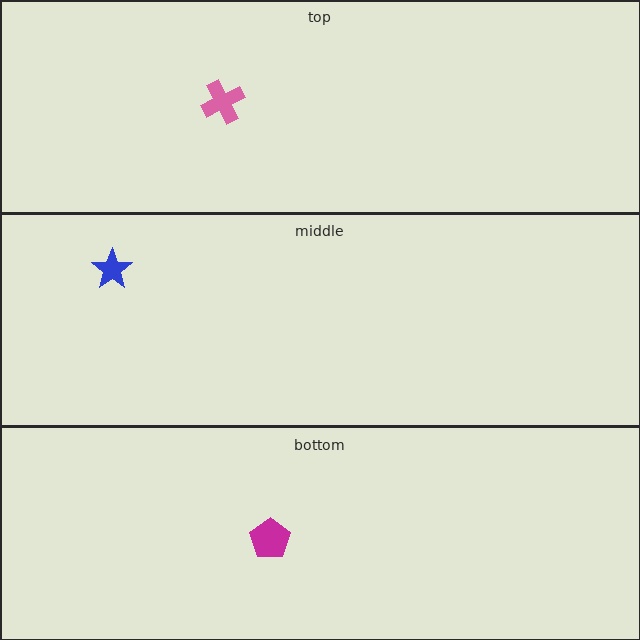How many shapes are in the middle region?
1.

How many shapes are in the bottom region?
1.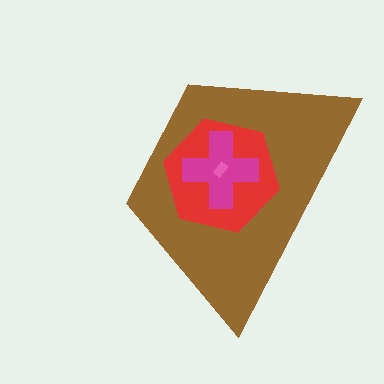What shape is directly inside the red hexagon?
The magenta cross.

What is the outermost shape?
The brown trapezoid.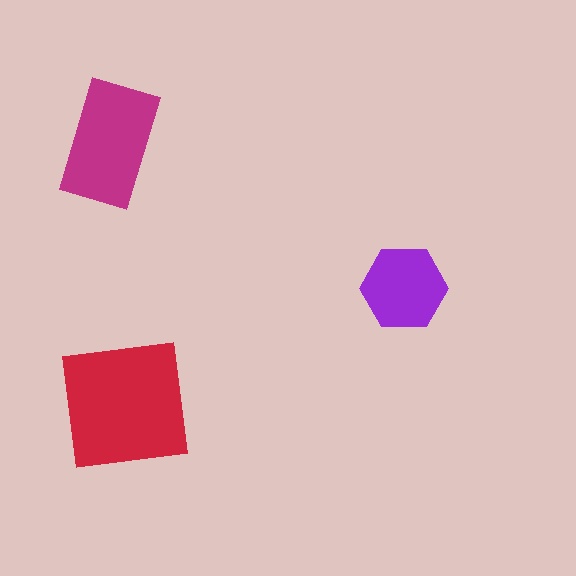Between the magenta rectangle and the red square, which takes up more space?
The red square.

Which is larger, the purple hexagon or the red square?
The red square.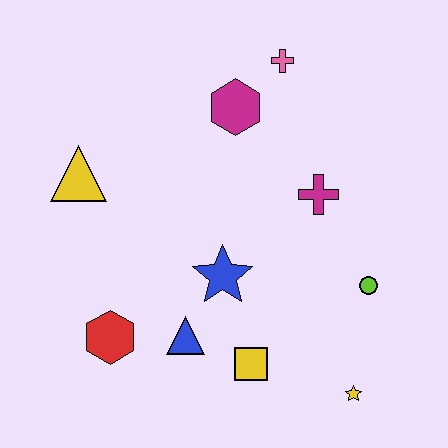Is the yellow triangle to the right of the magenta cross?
No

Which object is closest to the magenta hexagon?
The pink cross is closest to the magenta hexagon.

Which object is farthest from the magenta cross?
The red hexagon is farthest from the magenta cross.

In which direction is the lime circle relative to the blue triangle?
The lime circle is to the right of the blue triangle.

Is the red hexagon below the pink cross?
Yes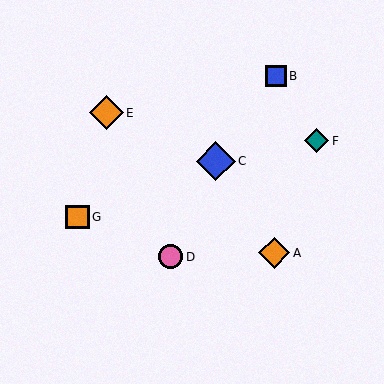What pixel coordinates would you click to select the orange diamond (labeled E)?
Click at (106, 113) to select the orange diamond E.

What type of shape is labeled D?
Shape D is a pink circle.